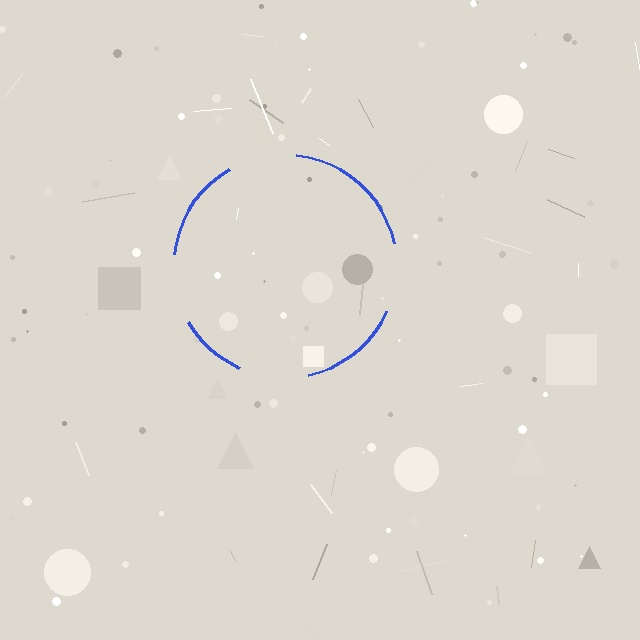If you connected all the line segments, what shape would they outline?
They would outline a circle.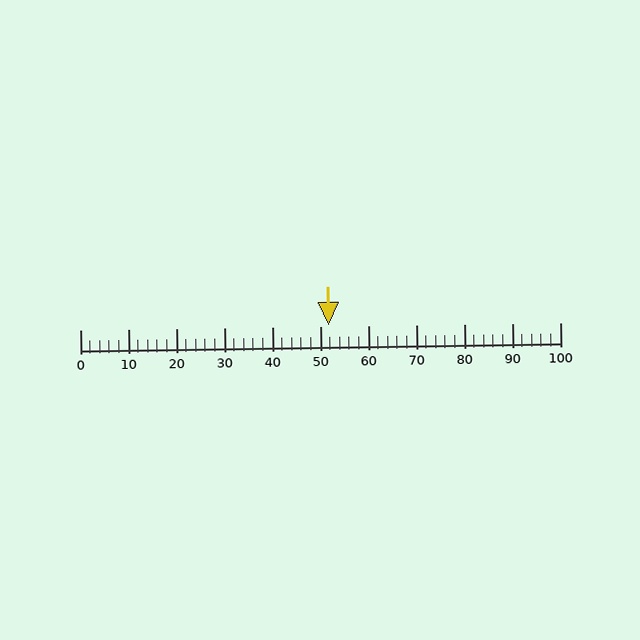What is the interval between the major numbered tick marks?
The major tick marks are spaced 10 units apart.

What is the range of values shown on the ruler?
The ruler shows values from 0 to 100.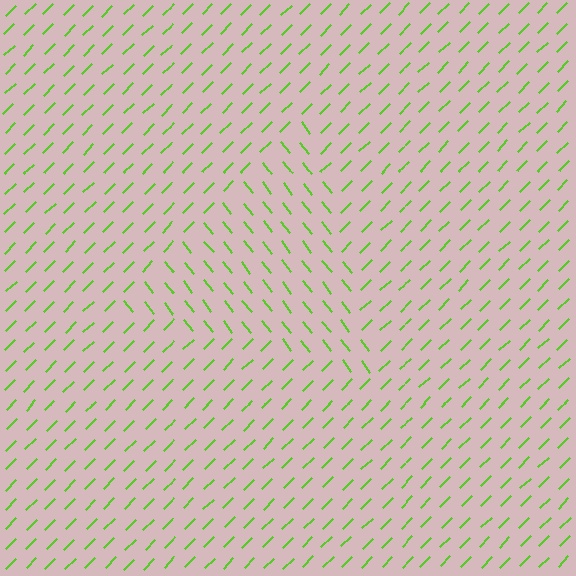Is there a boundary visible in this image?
Yes, there is a texture boundary formed by a change in line orientation.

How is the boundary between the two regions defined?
The boundary is defined purely by a change in line orientation (approximately 83 degrees difference). All lines are the same color and thickness.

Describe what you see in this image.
The image is filled with small lime line segments. A triangle region in the image has lines oriented differently from the surrounding lines, creating a visible texture boundary.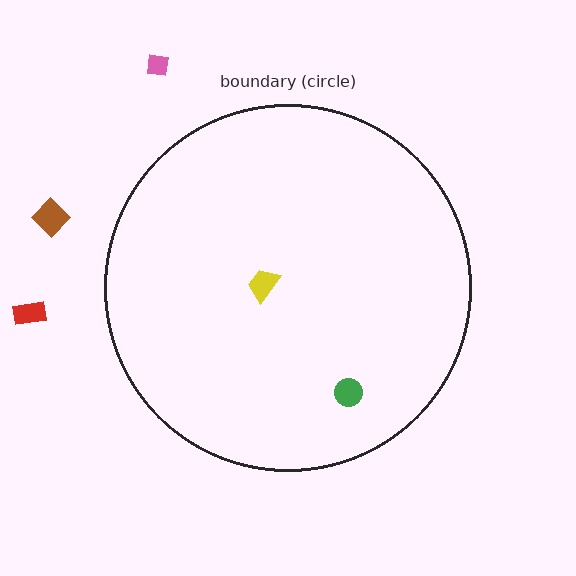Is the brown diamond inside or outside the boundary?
Outside.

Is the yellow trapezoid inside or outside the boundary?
Inside.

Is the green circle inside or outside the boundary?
Inside.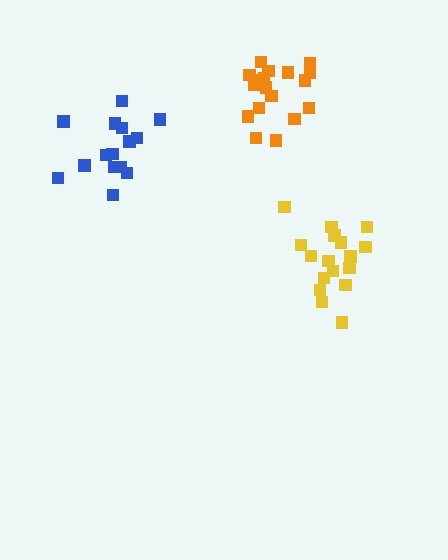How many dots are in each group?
Group 1: 18 dots, Group 2: 16 dots, Group 3: 17 dots (51 total).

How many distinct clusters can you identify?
There are 3 distinct clusters.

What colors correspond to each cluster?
The clusters are colored: orange, blue, yellow.